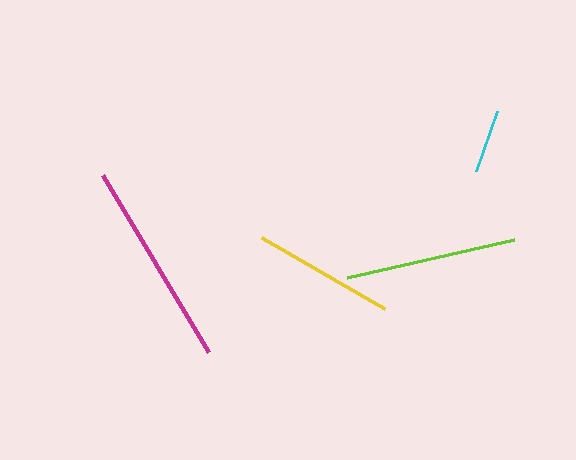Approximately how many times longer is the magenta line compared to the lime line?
The magenta line is approximately 1.2 times the length of the lime line.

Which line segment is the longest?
The magenta line is the longest at approximately 206 pixels.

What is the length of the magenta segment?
The magenta segment is approximately 206 pixels long.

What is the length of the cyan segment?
The cyan segment is approximately 63 pixels long.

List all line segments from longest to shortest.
From longest to shortest: magenta, lime, yellow, cyan.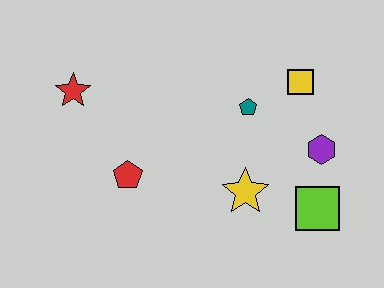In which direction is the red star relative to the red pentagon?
The red star is above the red pentagon.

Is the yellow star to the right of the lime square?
No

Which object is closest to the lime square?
The purple hexagon is closest to the lime square.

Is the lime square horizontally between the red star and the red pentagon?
No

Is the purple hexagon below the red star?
Yes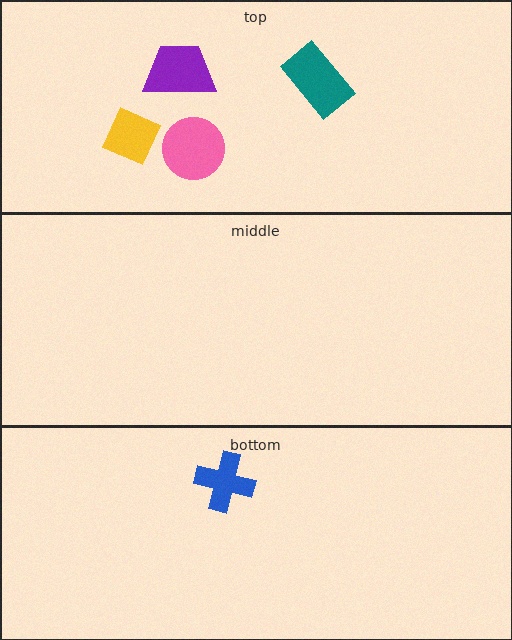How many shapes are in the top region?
4.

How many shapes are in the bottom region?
1.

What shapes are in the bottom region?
The blue cross.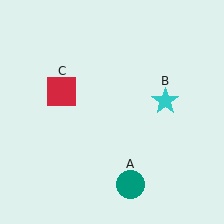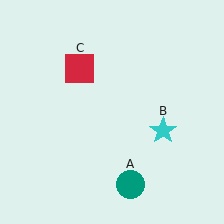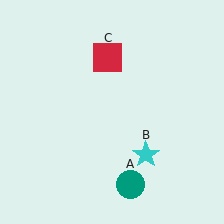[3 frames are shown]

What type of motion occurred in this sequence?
The cyan star (object B), red square (object C) rotated clockwise around the center of the scene.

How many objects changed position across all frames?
2 objects changed position: cyan star (object B), red square (object C).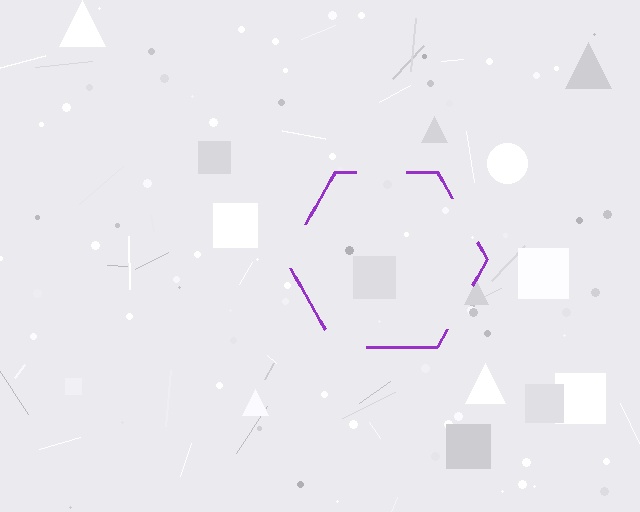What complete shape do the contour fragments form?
The contour fragments form a hexagon.